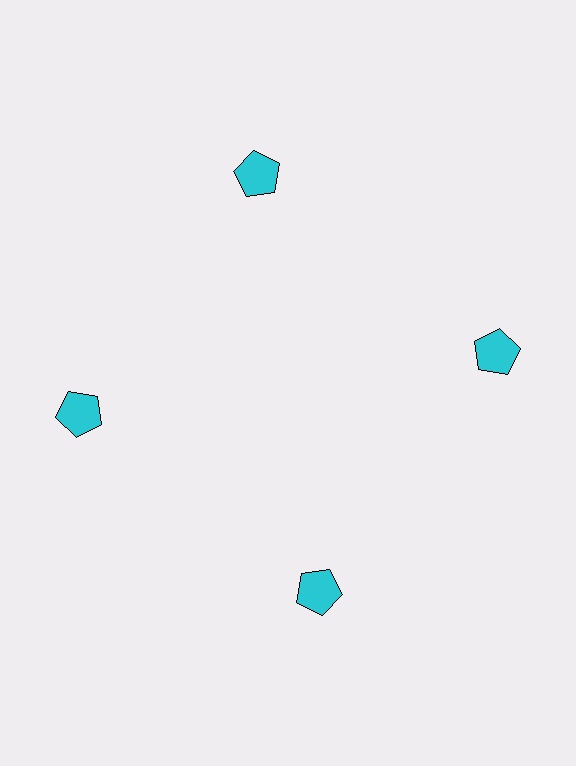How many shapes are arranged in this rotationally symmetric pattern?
There are 4 shapes, arranged in 4 groups of 1.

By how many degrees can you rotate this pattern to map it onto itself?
The pattern maps onto itself every 90 degrees of rotation.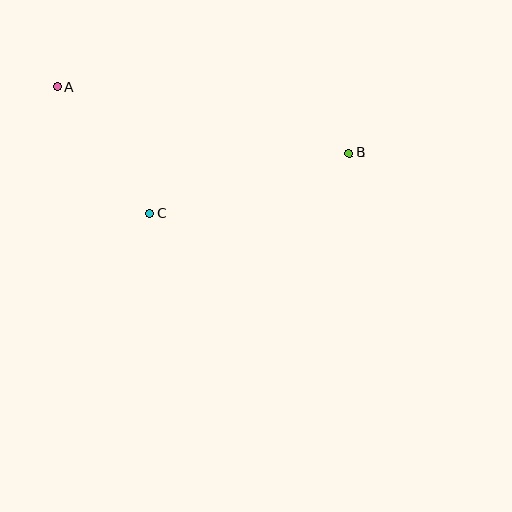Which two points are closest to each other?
Points A and C are closest to each other.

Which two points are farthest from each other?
Points A and B are farthest from each other.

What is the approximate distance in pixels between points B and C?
The distance between B and C is approximately 208 pixels.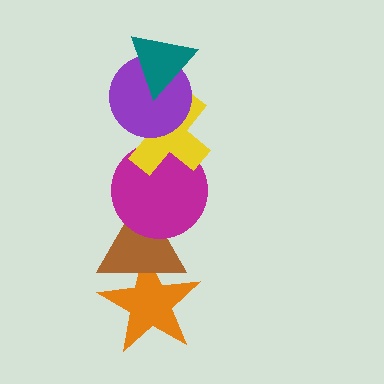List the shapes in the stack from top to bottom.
From top to bottom: the teal triangle, the purple circle, the yellow cross, the magenta circle, the brown triangle, the orange star.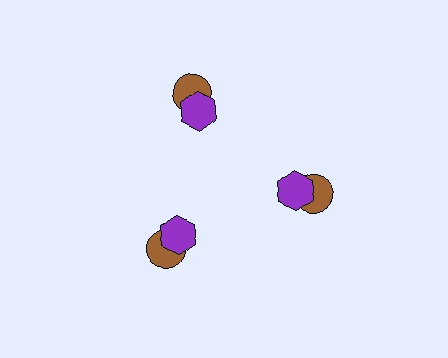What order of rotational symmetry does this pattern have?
This pattern has 3-fold rotational symmetry.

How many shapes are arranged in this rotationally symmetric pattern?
There are 6 shapes, arranged in 3 groups of 2.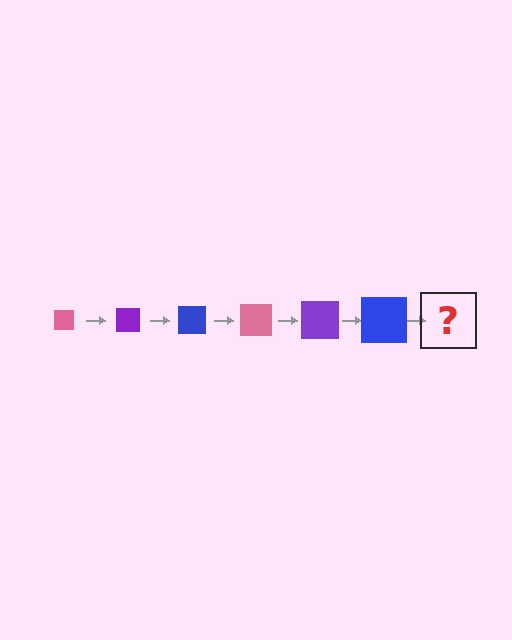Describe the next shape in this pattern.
It should be a pink square, larger than the previous one.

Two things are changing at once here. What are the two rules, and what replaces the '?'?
The two rules are that the square grows larger each step and the color cycles through pink, purple, and blue. The '?' should be a pink square, larger than the previous one.